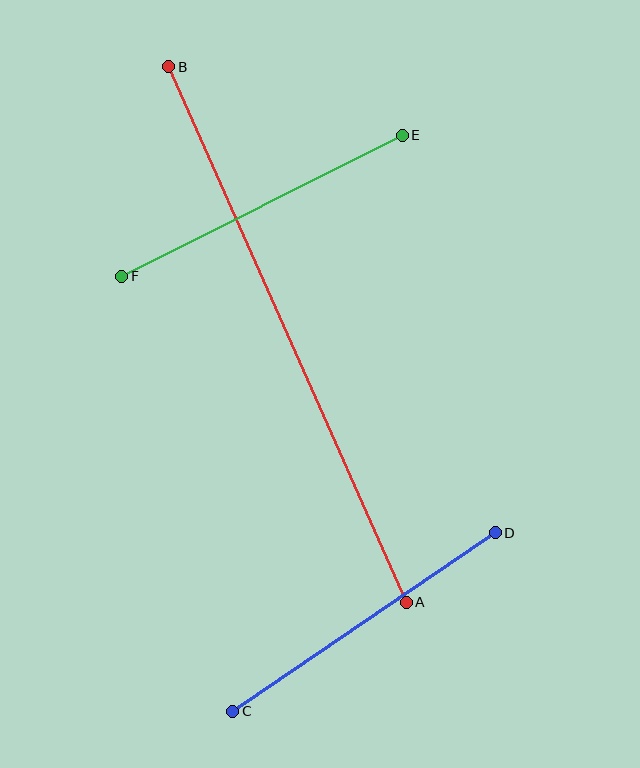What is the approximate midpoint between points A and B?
The midpoint is at approximately (287, 334) pixels.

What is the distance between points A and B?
The distance is approximately 586 pixels.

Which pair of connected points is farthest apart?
Points A and B are farthest apart.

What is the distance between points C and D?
The distance is approximately 318 pixels.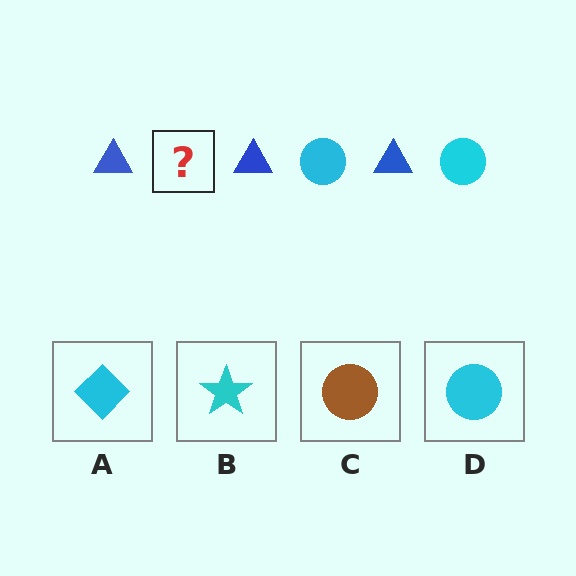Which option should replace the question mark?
Option D.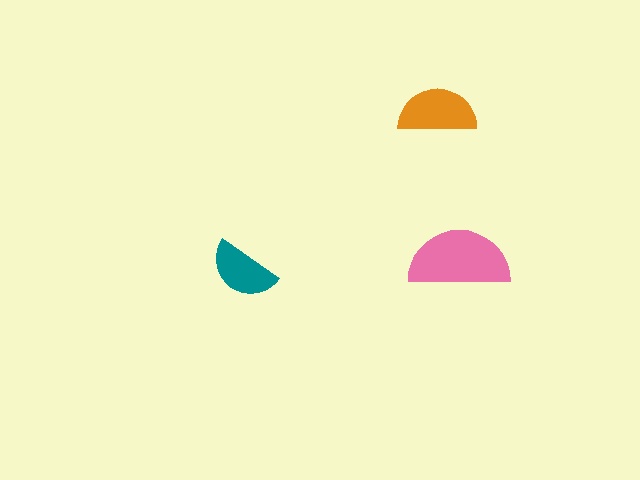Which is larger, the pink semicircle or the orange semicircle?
The pink one.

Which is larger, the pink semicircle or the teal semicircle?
The pink one.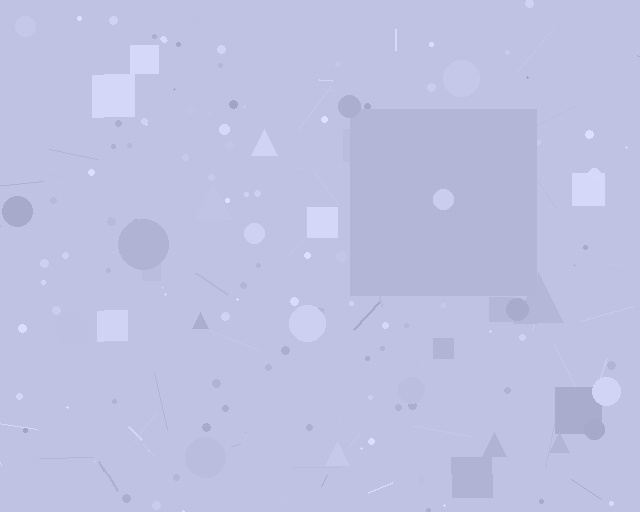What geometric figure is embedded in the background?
A square is embedded in the background.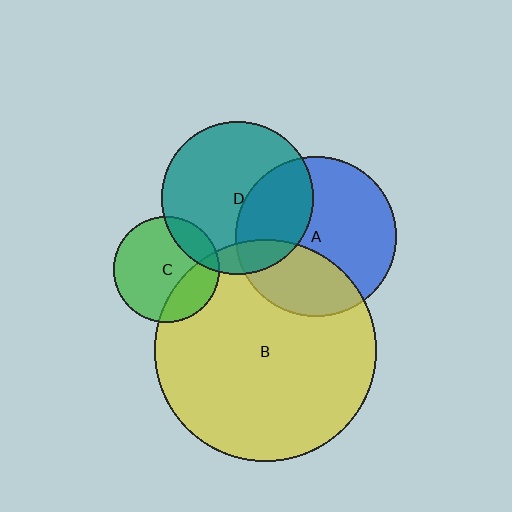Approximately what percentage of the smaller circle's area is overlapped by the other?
Approximately 30%.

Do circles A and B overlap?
Yes.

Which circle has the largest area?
Circle B (yellow).